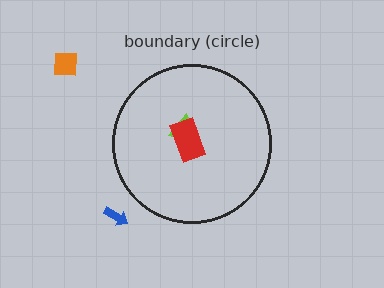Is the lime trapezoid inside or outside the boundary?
Inside.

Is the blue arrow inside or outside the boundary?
Outside.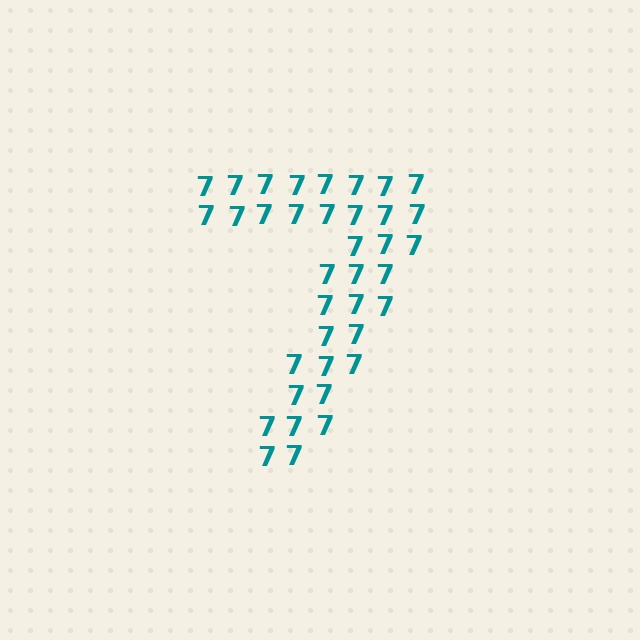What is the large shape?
The large shape is the digit 7.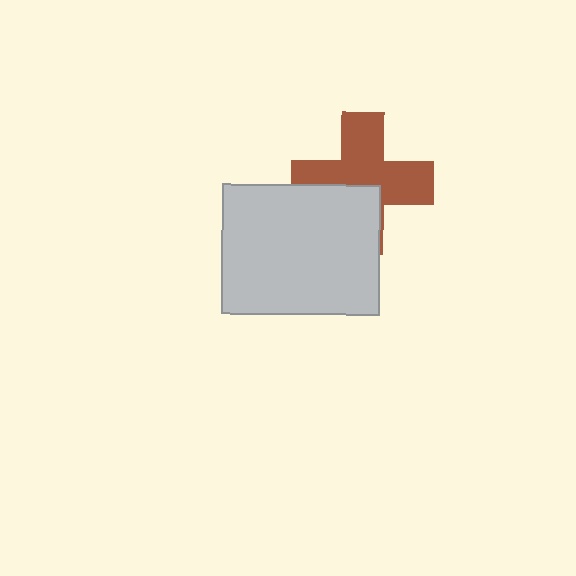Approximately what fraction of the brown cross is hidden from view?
Roughly 36% of the brown cross is hidden behind the light gray rectangle.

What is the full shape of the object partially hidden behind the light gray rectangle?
The partially hidden object is a brown cross.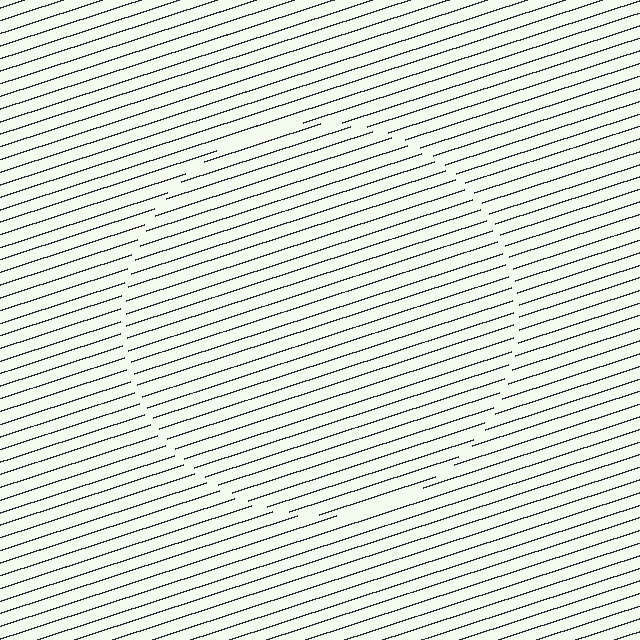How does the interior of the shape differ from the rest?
The interior of the shape contains the same grating, shifted by half a period — the contour is defined by the phase discontinuity where line-ends from the inner and outer gratings abut.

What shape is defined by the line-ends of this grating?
An illusory circle. The interior of the shape contains the same grating, shifted by half a period — the contour is defined by the phase discontinuity where line-ends from the inner and outer gratings abut.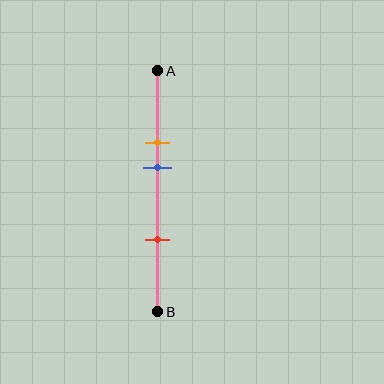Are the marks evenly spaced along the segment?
No, the marks are not evenly spaced.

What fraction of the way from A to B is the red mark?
The red mark is approximately 70% (0.7) of the way from A to B.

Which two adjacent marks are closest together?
The orange and blue marks are the closest adjacent pair.